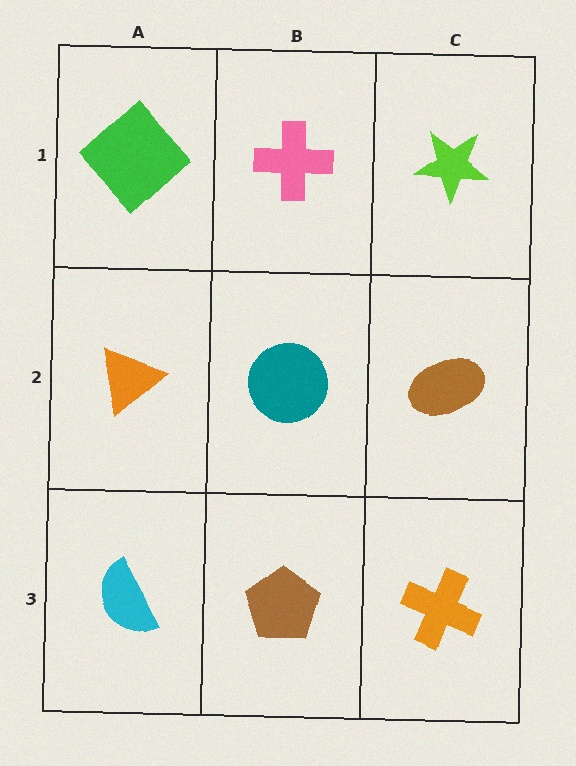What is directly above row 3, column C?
A brown ellipse.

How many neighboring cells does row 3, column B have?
3.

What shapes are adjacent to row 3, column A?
An orange triangle (row 2, column A), a brown pentagon (row 3, column B).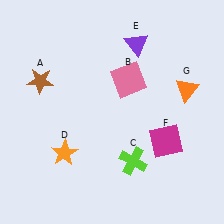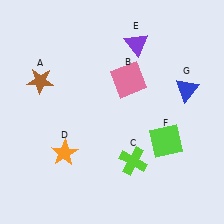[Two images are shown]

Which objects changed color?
F changed from magenta to lime. G changed from orange to blue.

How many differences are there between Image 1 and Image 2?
There are 2 differences between the two images.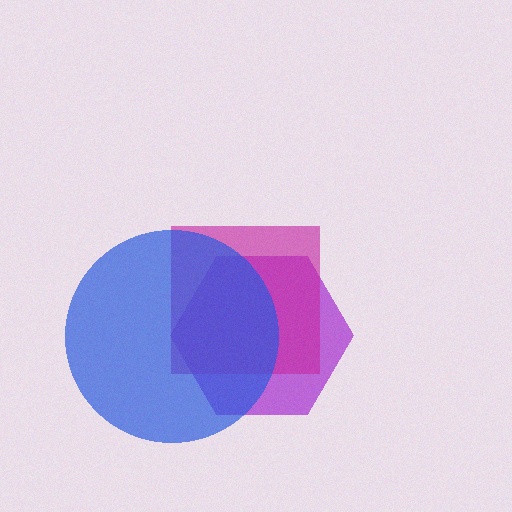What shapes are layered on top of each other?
The layered shapes are: a purple hexagon, a magenta square, a blue circle.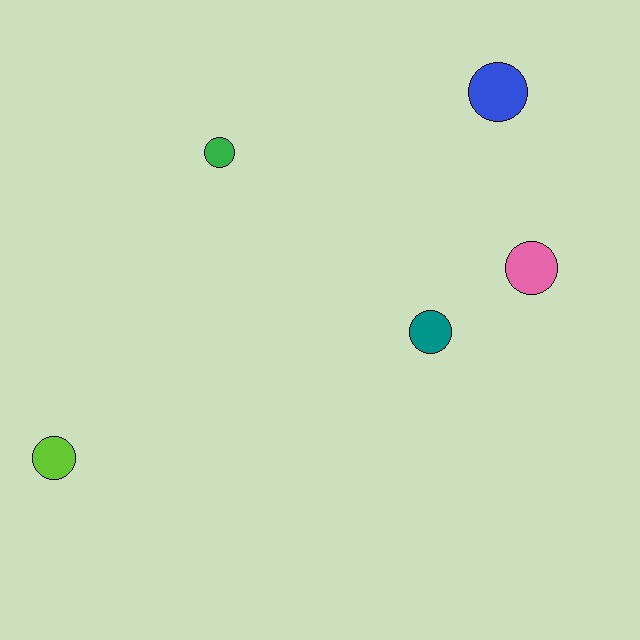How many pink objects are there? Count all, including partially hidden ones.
There is 1 pink object.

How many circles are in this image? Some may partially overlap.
There are 5 circles.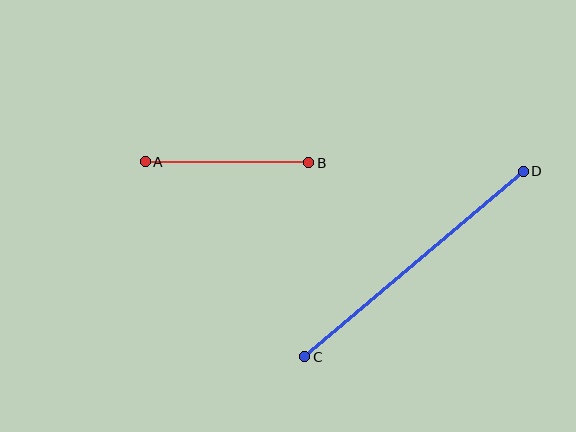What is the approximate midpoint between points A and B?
The midpoint is at approximately (227, 162) pixels.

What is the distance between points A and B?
The distance is approximately 163 pixels.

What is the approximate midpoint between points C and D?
The midpoint is at approximately (414, 264) pixels.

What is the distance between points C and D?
The distance is approximately 287 pixels.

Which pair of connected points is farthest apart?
Points C and D are farthest apart.